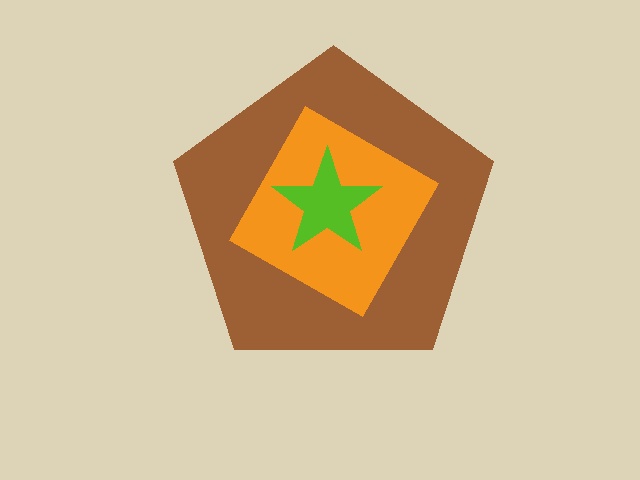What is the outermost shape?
The brown pentagon.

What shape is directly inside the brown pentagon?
The orange diamond.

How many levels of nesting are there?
3.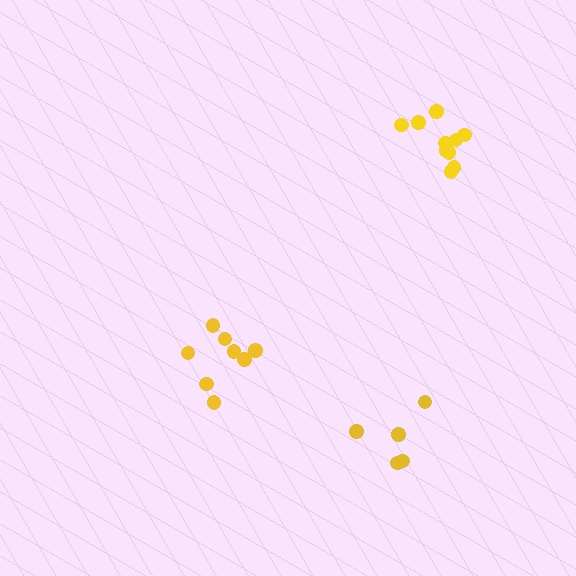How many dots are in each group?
Group 1: 8 dots, Group 2: 10 dots, Group 3: 5 dots (23 total).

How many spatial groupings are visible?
There are 3 spatial groupings.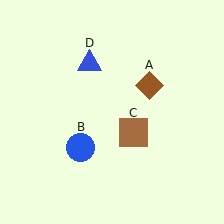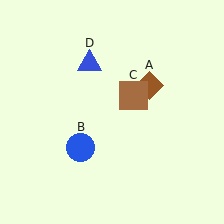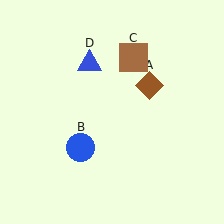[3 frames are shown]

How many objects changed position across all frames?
1 object changed position: brown square (object C).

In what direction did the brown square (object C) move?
The brown square (object C) moved up.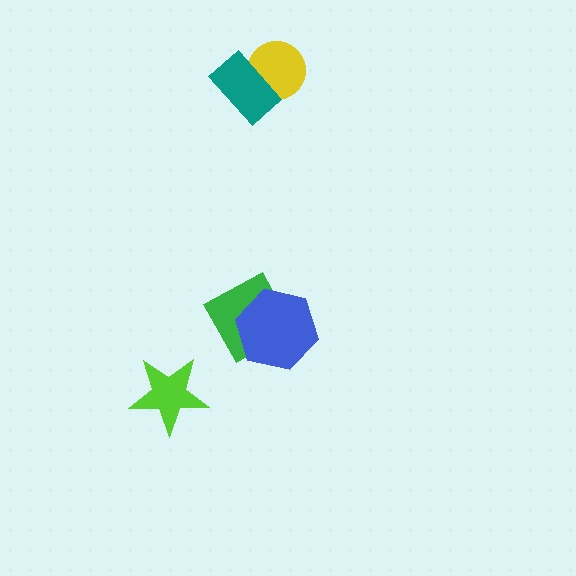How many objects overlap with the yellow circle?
1 object overlaps with the yellow circle.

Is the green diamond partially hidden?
Yes, it is partially covered by another shape.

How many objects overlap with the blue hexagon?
1 object overlaps with the blue hexagon.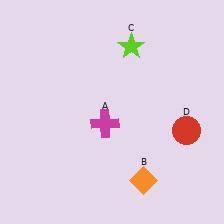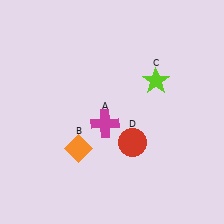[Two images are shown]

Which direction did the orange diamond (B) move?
The orange diamond (B) moved left.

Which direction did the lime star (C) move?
The lime star (C) moved down.